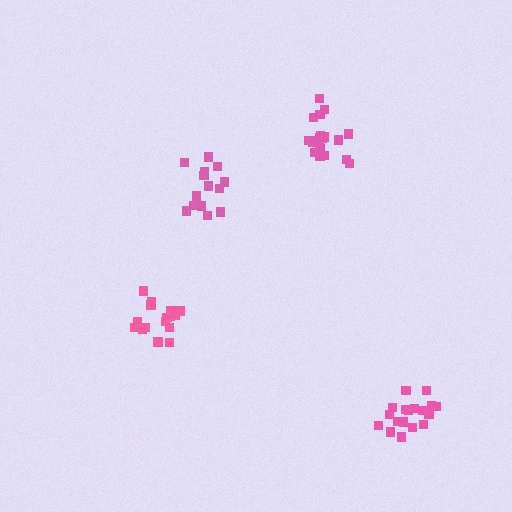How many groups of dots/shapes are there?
There are 4 groups.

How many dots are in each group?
Group 1: 20 dots, Group 2: 18 dots, Group 3: 16 dots, Group 4: 15 dots (69 total).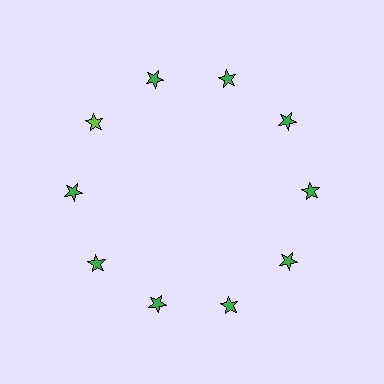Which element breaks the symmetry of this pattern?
The lime star at roughly the 10 o'clock position breaks the symmetry. All other shapes are green stars.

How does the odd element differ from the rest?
It has a different color: lime instead of green.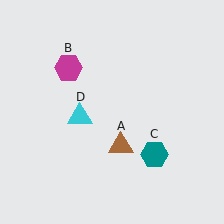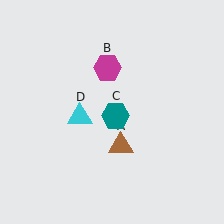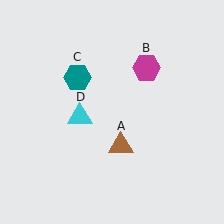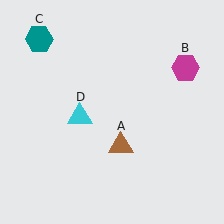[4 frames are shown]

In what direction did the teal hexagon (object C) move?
The teal hexagon (object C) moved up and to the left.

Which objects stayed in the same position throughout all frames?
Brown triangle (object A) and cyan triangle (object D) remained stationary.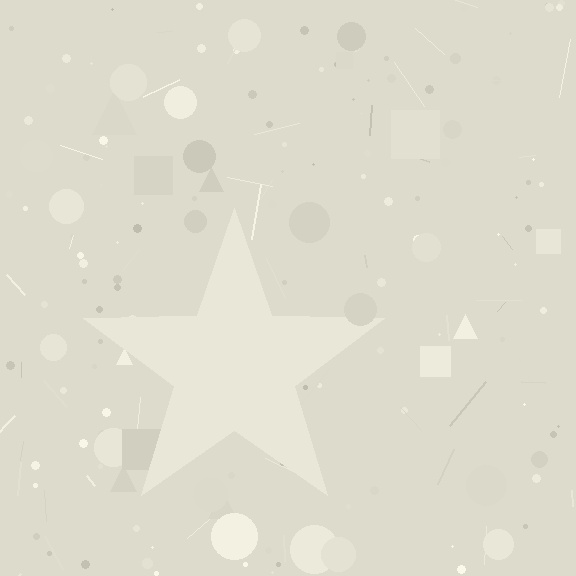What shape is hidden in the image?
A star is hidden in the image.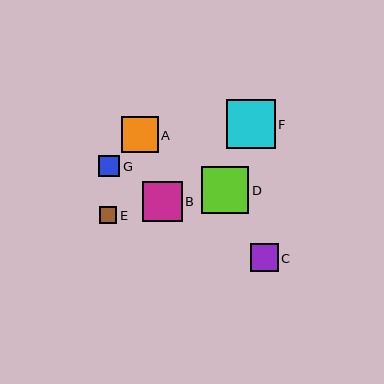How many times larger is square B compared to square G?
Square B is approximately 1.9 times the size of square G.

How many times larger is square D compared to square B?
Square D is approximately 1.2 times the size of square B.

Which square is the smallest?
Square E is the smallest with a size of approximately 18 pixels.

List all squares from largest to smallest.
From largest to smallest: F, D, B, A, C, G, E.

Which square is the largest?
Square F is the largest with a size of approximately 49 pixels.